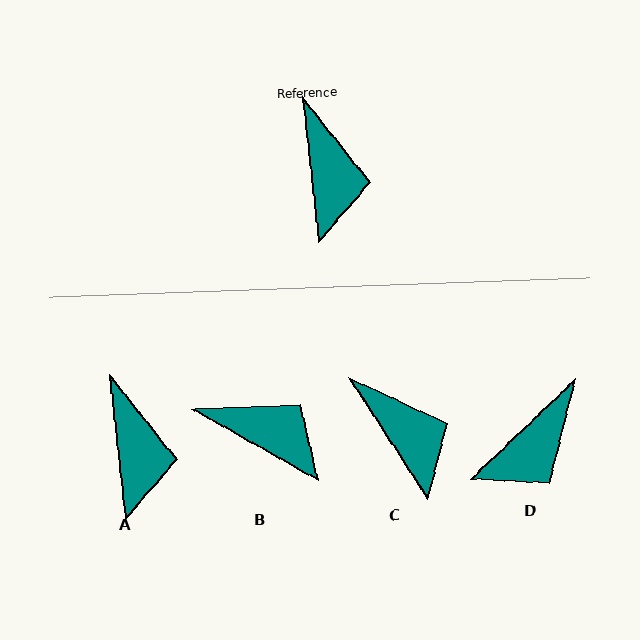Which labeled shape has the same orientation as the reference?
A.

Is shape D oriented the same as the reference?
No, it is off by about 53 degrees.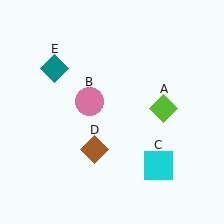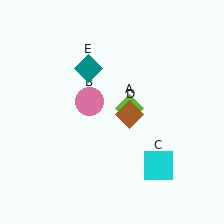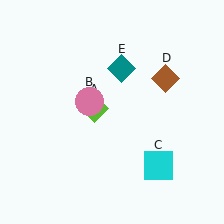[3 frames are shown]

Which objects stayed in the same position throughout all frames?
Pink circle (object B) and cyan square (object C) remained stationary.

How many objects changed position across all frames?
3 objects changed position: lime diamond (object A), brown diamond (object D), teal diamond (object E).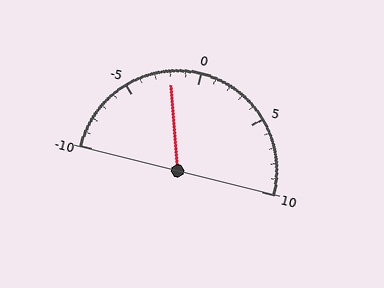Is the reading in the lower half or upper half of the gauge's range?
The reading is in the lower half of the range (-10 to 10).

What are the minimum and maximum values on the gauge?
The gauge ranges from -10 to 10.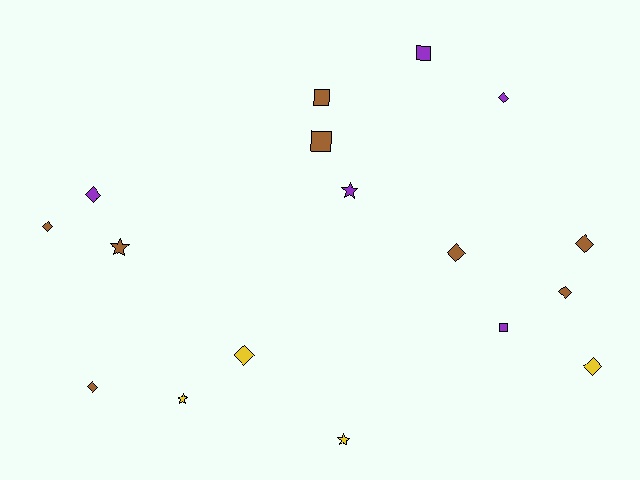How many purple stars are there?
There is 1 purple star.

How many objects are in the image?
There are 17 objects.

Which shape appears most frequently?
Diamond, with 9 objects.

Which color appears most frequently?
Brown, with 8 objects.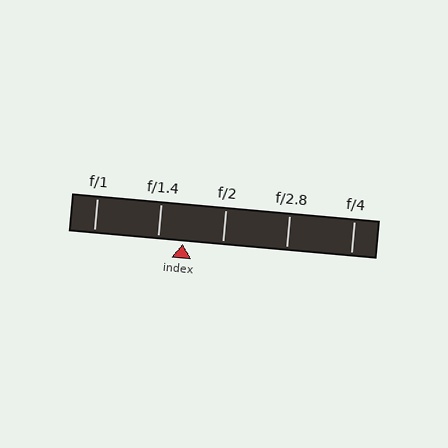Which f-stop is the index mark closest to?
The index mark is closest to f/1.4.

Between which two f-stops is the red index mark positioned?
The index mark is between f/1.4 and f/2.